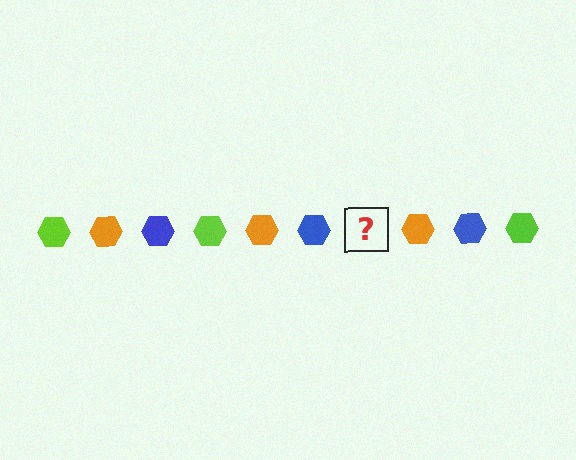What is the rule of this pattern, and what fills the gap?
The rule is that the pattern cycles through lime, orange, blue hexagons. The gap should be filled with a lime hexagon.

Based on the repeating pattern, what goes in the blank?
The blank should be a lime hexagon.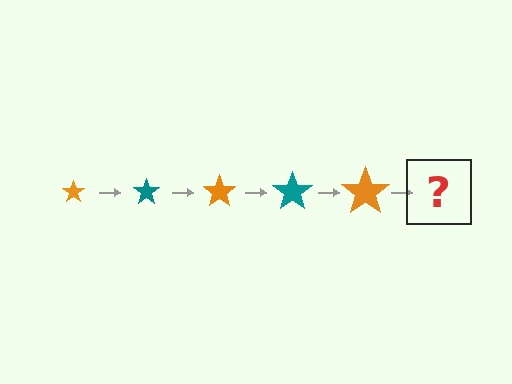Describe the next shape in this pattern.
It should be a teal star, larger than the previous one.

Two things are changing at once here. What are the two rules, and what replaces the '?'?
The two rules are that the star grows larger each step and the color cycles through orange and teal. The '?' should be a teal star, larger than the previous one.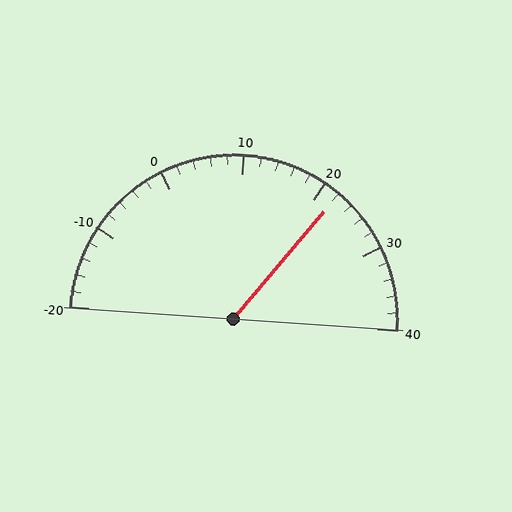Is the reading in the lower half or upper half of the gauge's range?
The reading is in the upper half of the range (-20 to 40).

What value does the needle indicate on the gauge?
The needle indicates approximately 22.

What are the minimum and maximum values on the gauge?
The gauge ranges from -20 to 40.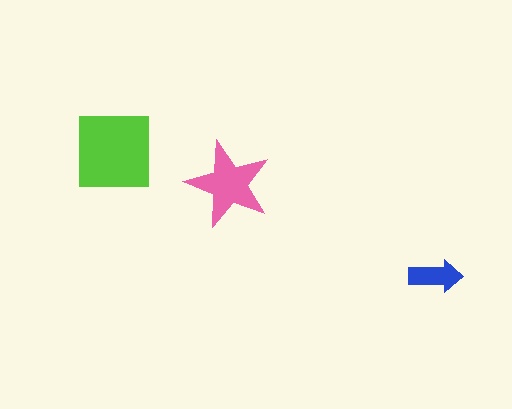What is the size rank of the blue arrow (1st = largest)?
3rd.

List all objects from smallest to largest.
The blue arrow, the pink star, the lime square.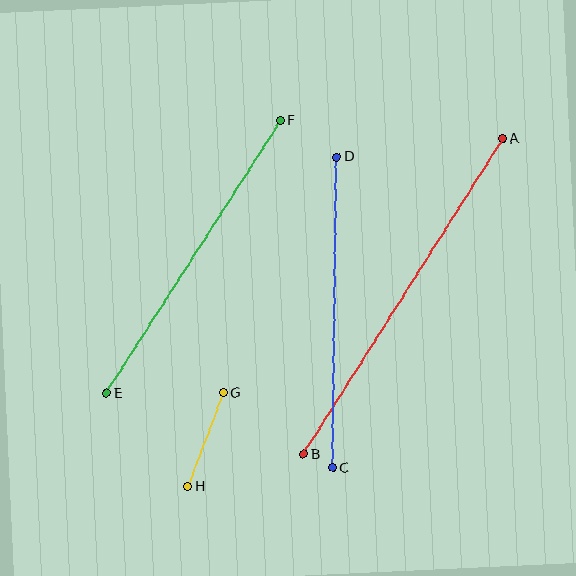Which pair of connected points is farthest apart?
Points A and B are farthest apart.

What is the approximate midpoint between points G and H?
The midpoint is at approximately (205, 440) pixels.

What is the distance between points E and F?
The distance is approximately 323 pixels.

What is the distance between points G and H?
The distance is approximately 100 pixels.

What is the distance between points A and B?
The distance is approximately 373 pixels.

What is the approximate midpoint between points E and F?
The midpoint is at approximately (193, 257) pixels.